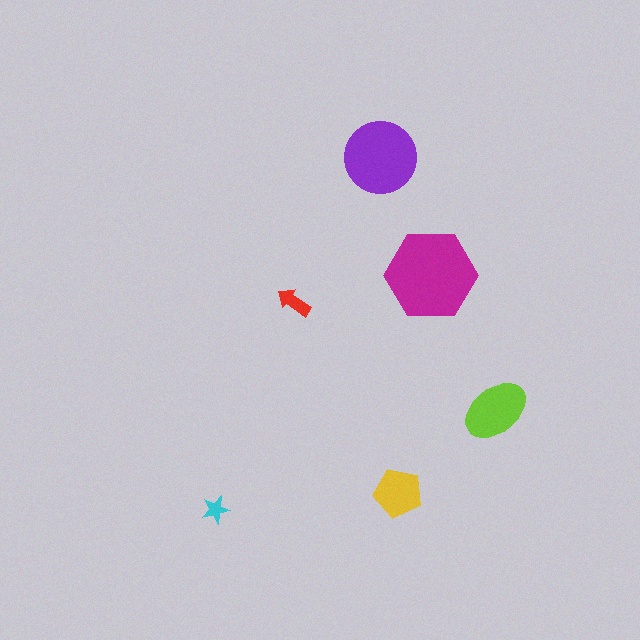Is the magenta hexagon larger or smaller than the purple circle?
Larger.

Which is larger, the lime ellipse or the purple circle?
The purple circle.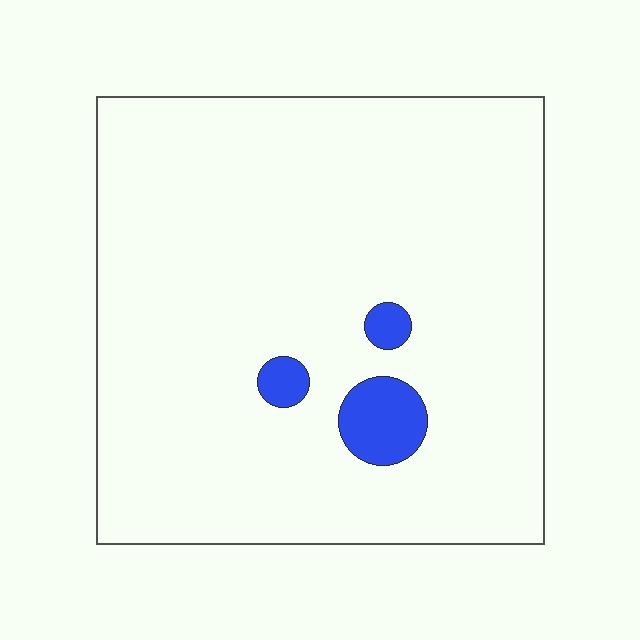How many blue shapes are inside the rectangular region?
3.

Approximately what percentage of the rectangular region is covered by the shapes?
Approximately 5%.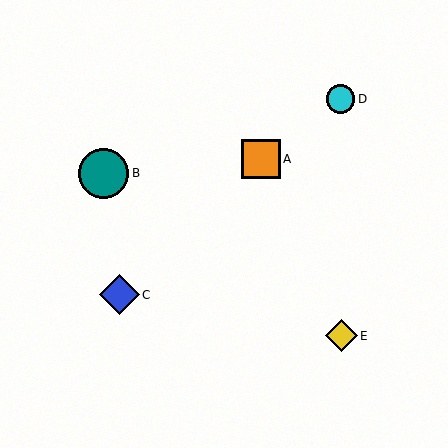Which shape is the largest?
The teal circle (labeled B) is the largest.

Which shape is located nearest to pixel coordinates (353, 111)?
The cyan circle (labeled D) at (340, 99) is nearest to that location.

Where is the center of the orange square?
The center of the orange square is at (261, 159).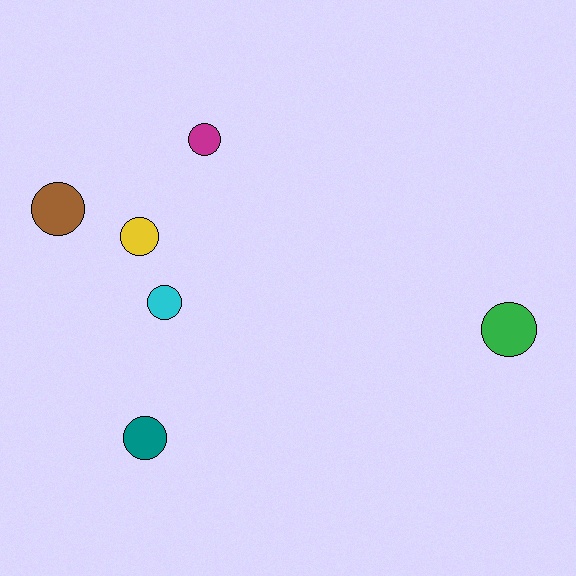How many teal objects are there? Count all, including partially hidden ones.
There is 1 teal object.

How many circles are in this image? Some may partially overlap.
There are 6 circles.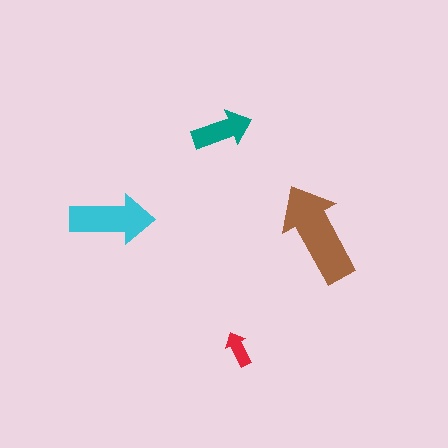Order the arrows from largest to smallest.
the brown one, the cyan one, the teal one, the red one.